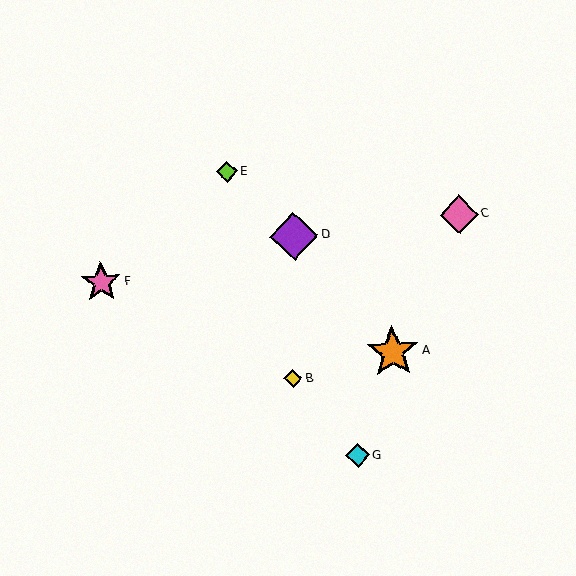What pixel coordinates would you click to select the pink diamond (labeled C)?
Click at (459, 215) to select the pink diamond C.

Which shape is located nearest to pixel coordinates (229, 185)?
The lime diamond (labeled E) at (227, 171) is nearest to that location.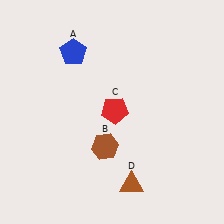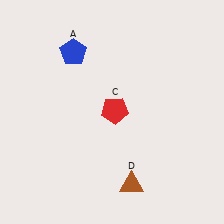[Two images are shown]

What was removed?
The brown hexagon (B) was removed in Image 2.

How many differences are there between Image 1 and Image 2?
There is 1 difference between the two images.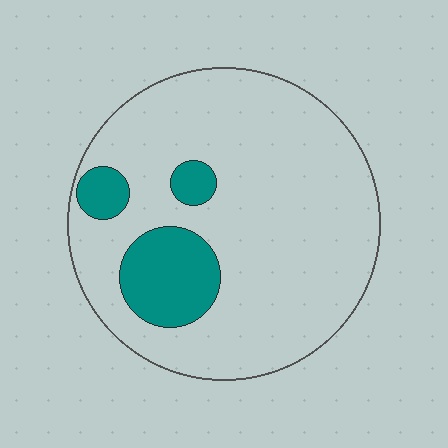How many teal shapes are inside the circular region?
3.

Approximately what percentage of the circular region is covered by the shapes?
Approximately 15%.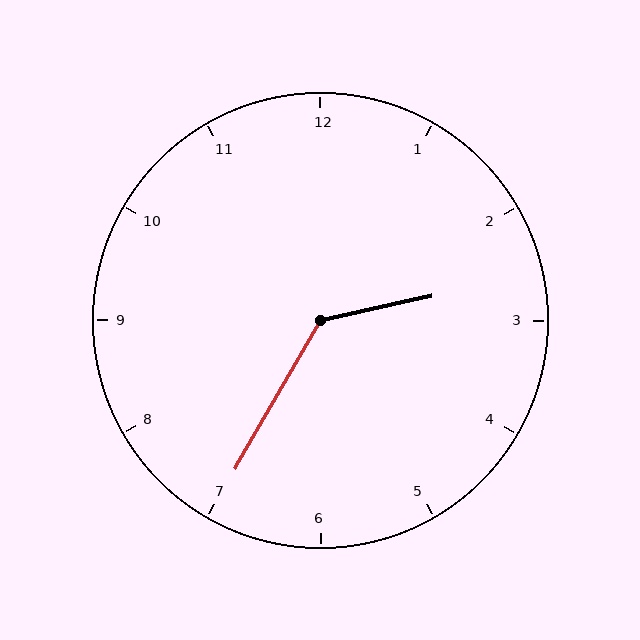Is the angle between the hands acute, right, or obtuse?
It is obtuse.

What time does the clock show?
2:35.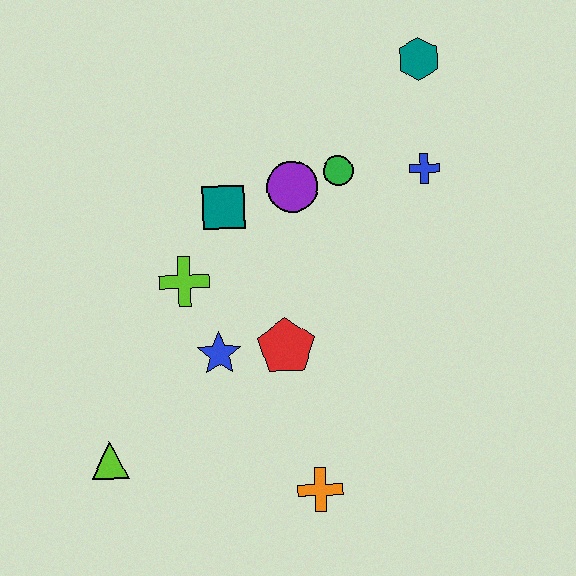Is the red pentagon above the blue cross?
No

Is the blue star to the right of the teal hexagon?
No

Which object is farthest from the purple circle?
The lime triangle is farthest from the purple circle.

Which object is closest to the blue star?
The red pentagon is closest to the blue star.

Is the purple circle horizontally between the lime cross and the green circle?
Yes